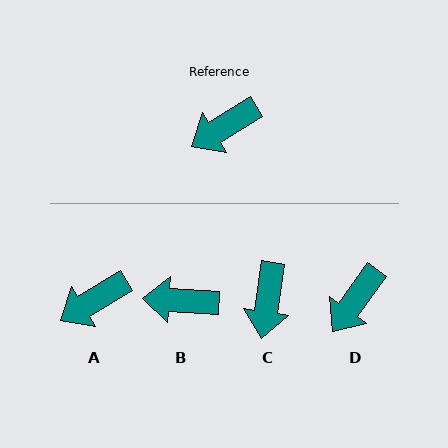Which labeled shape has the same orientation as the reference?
A.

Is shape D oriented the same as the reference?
No, it is off by about 23 degrees.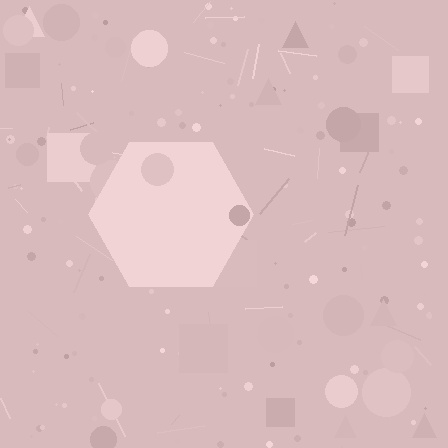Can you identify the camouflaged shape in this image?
The camouflaged shape is a hexagon.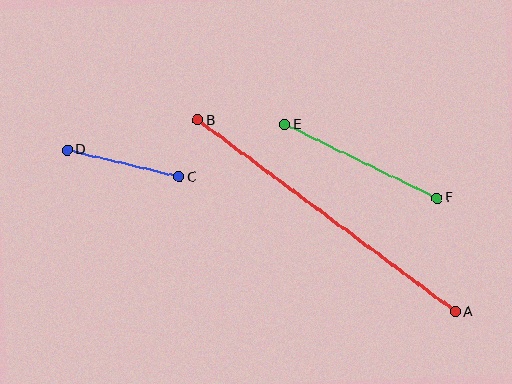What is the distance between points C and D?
The distance is approximately 115 pixels.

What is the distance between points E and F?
The distance is approximately 169 pixels.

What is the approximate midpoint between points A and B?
The midpoint is at approximately (326, 216) pixels.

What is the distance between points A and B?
The distance is approximately 321 pixels.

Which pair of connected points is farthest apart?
Points A and B are farthest apart.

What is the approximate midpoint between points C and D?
The midpoint is at approximately (123, 163) pixels.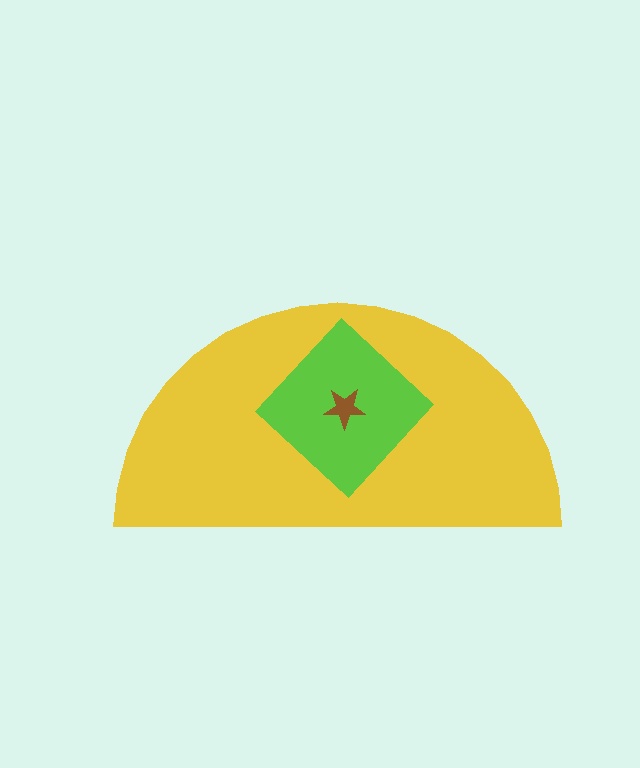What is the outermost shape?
The yellow semicircle.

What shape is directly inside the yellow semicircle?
The lime diamond.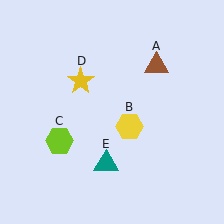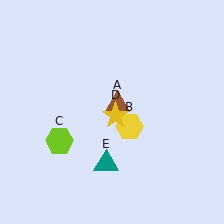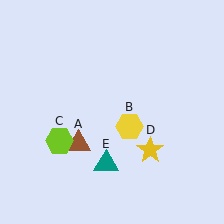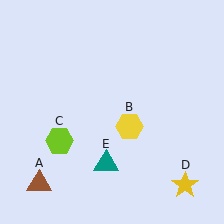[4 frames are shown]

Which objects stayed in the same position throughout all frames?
Yellow hexagon (object B) and lime hexagon (object C) and teal triangle (object E) remained stationary.